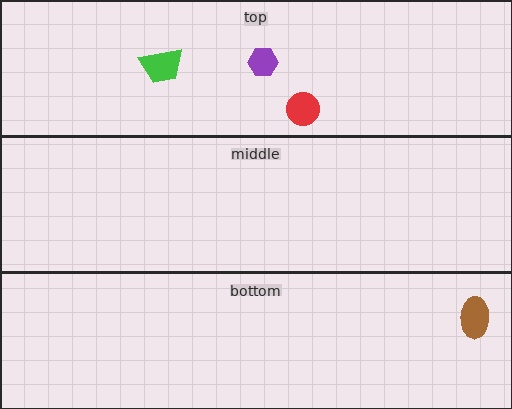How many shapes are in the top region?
3.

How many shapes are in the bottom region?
1.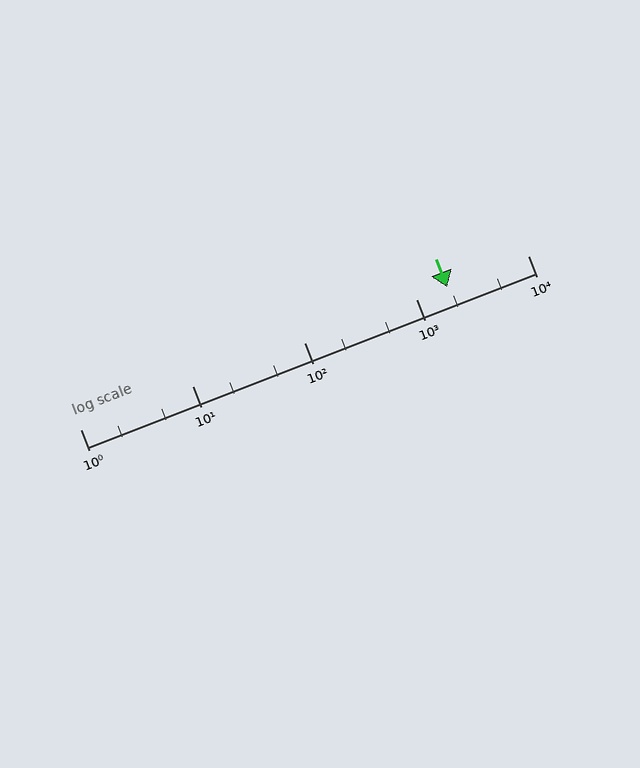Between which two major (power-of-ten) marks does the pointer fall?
The pointer is between 1000 and 10000.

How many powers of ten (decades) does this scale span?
The scale spans 4 decades, from 1 to 10000.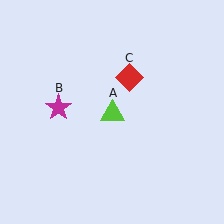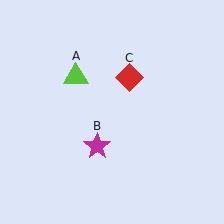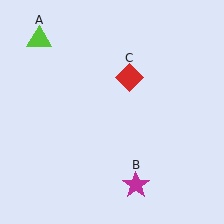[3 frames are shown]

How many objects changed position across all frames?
2 objects changed position: lime triangle (object A), magenta star (object B).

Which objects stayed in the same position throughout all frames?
Red diamond (object C) remained stationary.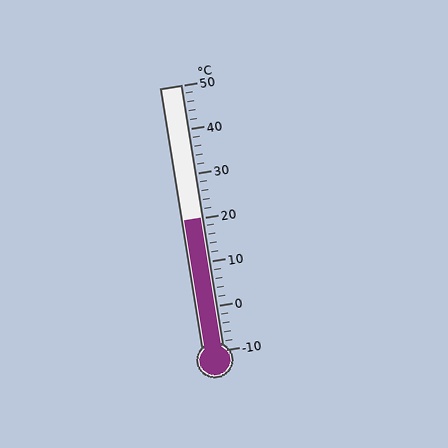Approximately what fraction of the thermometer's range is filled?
The thermometer is filled to approximately 50% of its range.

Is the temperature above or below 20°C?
The temperature is at 20°C.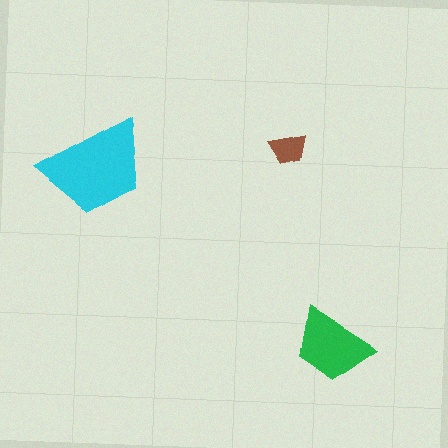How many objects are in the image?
There are 3 objects in the image.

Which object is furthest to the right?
The green trapezoid is rightmost.